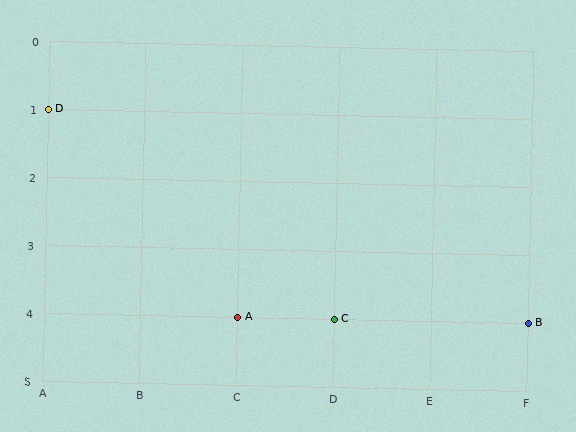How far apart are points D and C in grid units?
Points D and C are 3 columns and 3 rows apart (about 4.2 grid units diagonally).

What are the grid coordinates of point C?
Point C is at grid coordinates (D, 4).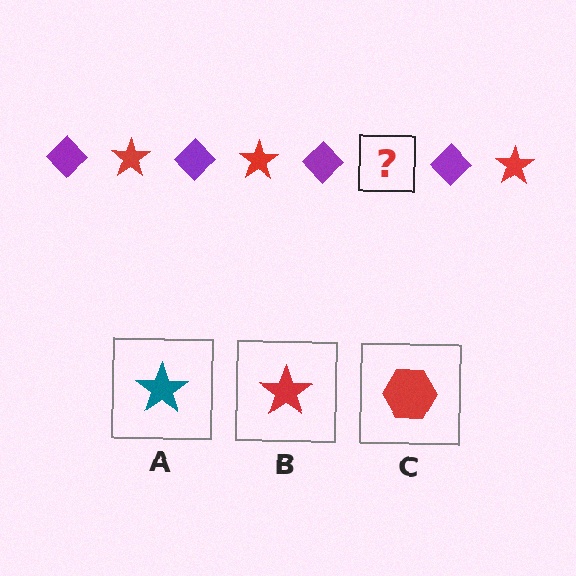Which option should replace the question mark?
Option B.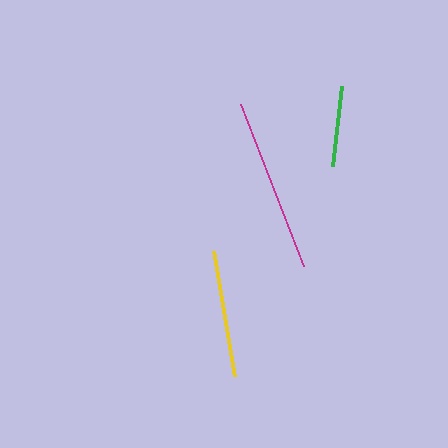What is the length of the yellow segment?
The yellow segment is approximately 127 pixels long.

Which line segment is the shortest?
The green line is the shortest at approximately 80 pixels.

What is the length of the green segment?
The green segment is approximately 80 pixels long.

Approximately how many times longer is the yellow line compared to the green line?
The yellow line is approximately 1.6 times the length of the green line.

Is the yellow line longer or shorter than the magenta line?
The magenta line is longer than the yellow line.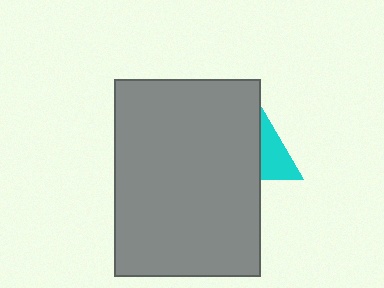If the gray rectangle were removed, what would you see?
You would see the complete cyan triangle.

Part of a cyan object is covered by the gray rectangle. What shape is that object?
It is a triangle.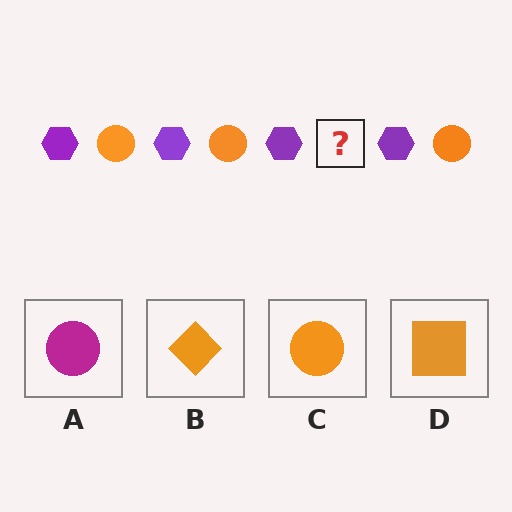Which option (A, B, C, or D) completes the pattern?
C.